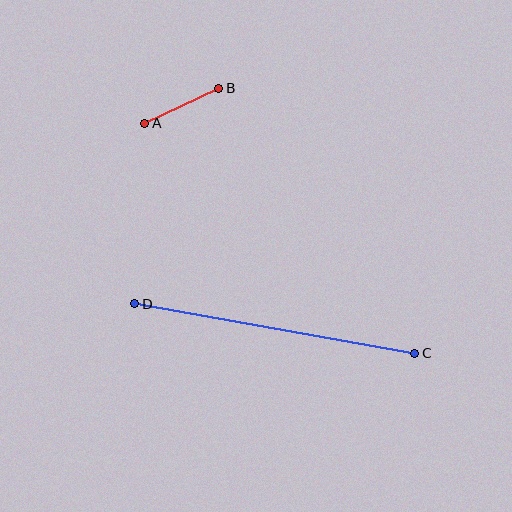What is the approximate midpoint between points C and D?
The midpoint is at approximately (275, 328) pixels.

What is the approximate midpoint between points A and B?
The midpoint is at approximately (182, 106) pixels.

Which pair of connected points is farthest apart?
Points C and D are farthest apart.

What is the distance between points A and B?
The distance is approximately 82 pixels.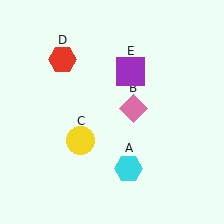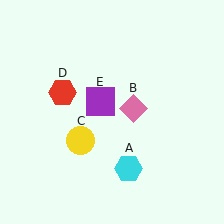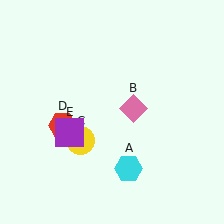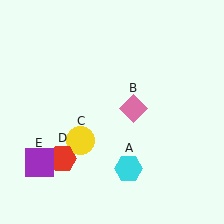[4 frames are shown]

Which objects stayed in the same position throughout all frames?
Cyan hexagon (object A) and pink diamond (object B) and yellow circle (object C) remained stationary.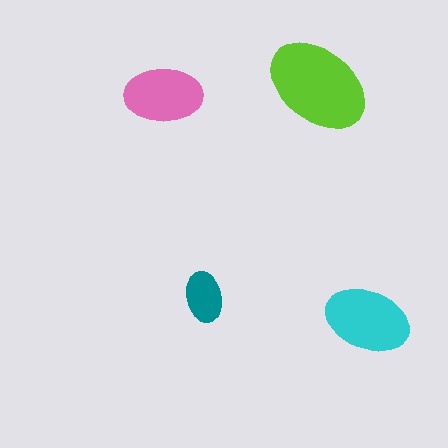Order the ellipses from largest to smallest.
the lime one, the cyan one, the pink one, the teal one.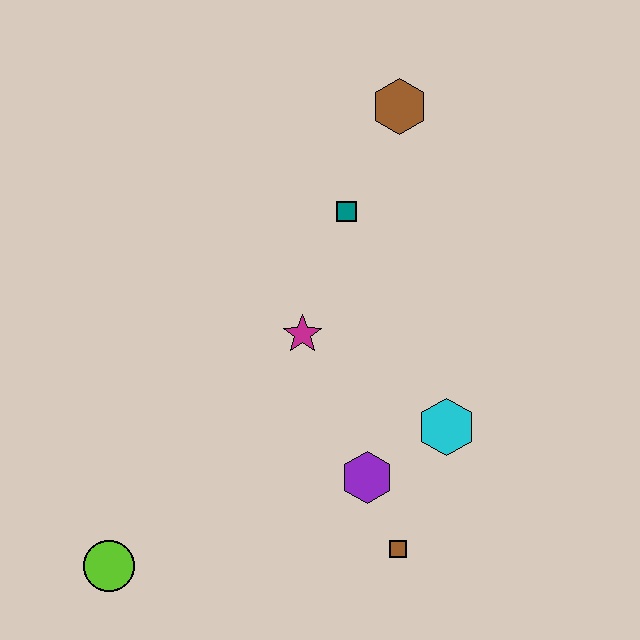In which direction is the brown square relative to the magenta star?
The brown square is below the magenta star.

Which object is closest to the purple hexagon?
The brown square is closest to the purple hexagon.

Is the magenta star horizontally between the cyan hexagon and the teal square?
No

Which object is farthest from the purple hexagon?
The brown hexagon is farthest from the purple hexagon.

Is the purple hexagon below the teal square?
Yes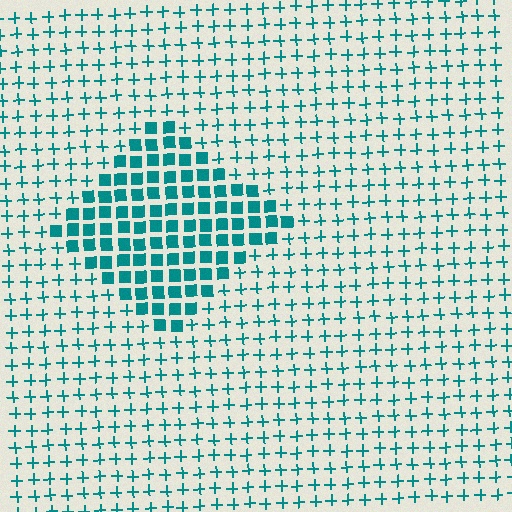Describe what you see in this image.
The image is filled with small teal elements arranged in a uniform grid. A diamond-shaped region contains squares, while the surrounding area contains plus signs. The boundary is defined purely by the change in element shape.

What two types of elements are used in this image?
The image uses squares inside the diamond region and plus signs outside it.